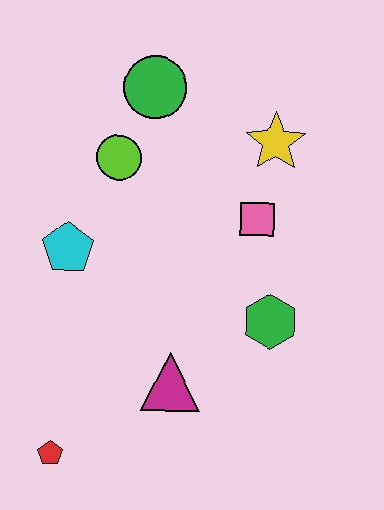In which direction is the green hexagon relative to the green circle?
The green hexagon is below the green circle.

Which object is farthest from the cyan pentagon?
The yellow star is farthest from the cyan pentagon.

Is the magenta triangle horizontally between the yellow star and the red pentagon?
Yes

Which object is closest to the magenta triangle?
The green hexagon is closest to the magenta triangle.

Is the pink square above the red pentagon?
Yes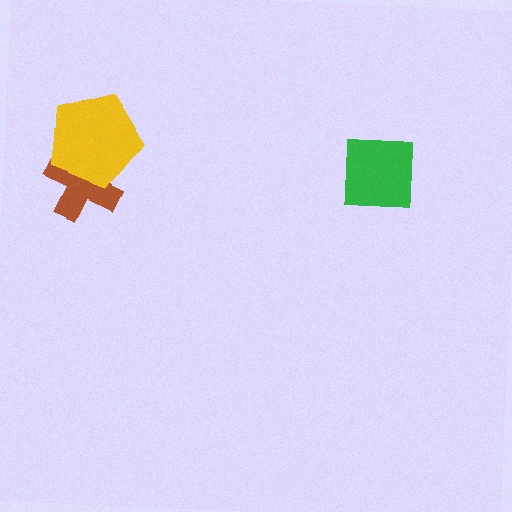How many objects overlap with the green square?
0 objects overlap with the green square.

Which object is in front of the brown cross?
The yellow pentagon is in front of the brown cross.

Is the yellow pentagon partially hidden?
No, no other shape covers it.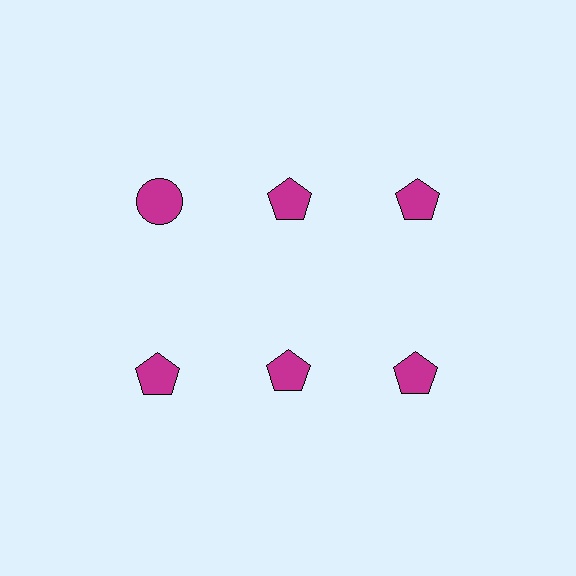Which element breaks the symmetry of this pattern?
The magenta circle in the top row, leftmost column breaks the symmetry. All other shapes are magenta pentagons.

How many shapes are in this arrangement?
There are 6 shapes arranged in a grid pattern.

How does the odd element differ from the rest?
It has a different shape: circle instead of pentagon.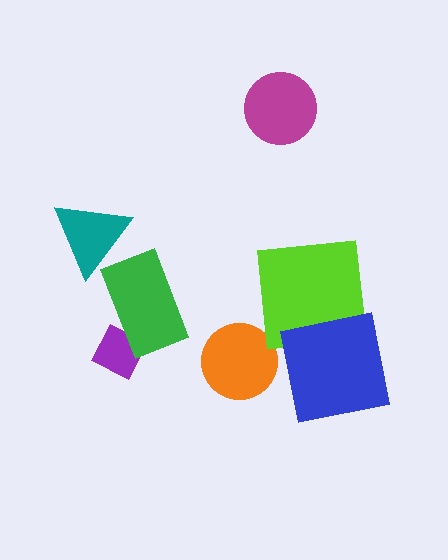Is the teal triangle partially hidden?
No, no other shape covers it.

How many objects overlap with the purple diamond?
1 object overlaps with the purple diamond.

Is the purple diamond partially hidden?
Yes, it is partially covered by another shape.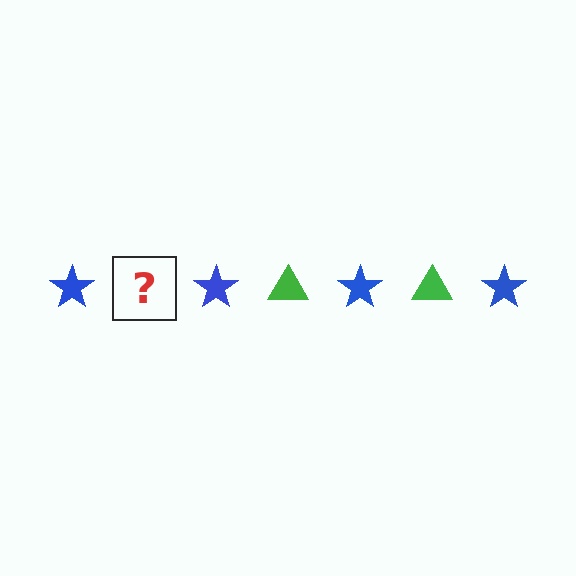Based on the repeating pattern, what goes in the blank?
The blank should be a green triangle.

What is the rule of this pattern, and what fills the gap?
The rule is that the pattern alternates between blue star and green triangle. The gap should be filled with a green triangle.